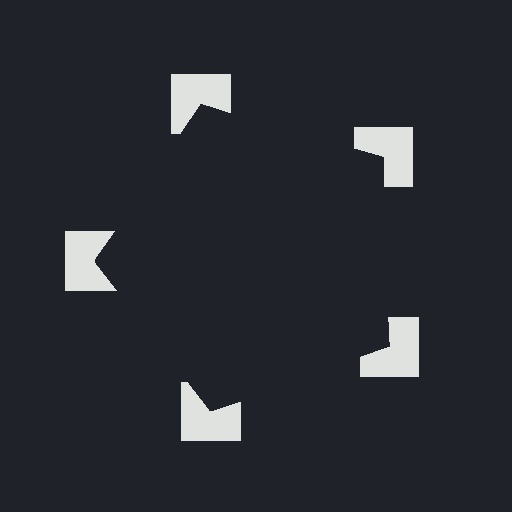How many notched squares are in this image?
There are 5 — one at each vertex of the illusory pentagon.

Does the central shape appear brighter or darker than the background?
It typically appears slightly darker than the background, even though no actual brightness change is drawn.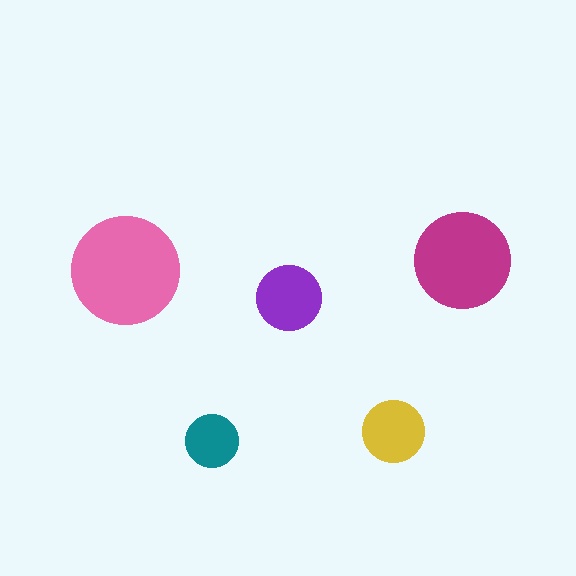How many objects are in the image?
There are 5 objects in the image.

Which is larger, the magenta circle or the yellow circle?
The magenta one.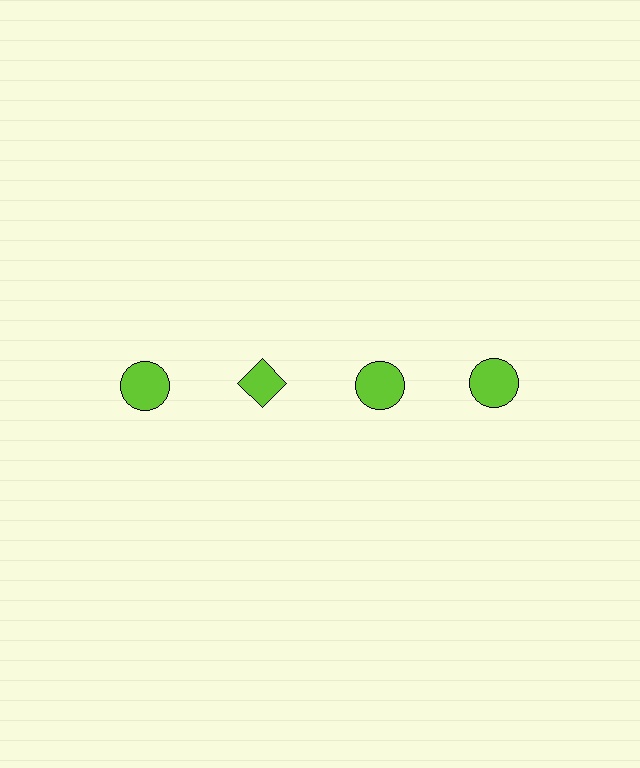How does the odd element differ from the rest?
It has a different shape: diamond instead of circle.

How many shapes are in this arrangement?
There are 4 shapes arranged in a grid pattern.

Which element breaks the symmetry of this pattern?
The lime diamond in the top row, second from left column breaks the symmetry. All other shapes are lime circles.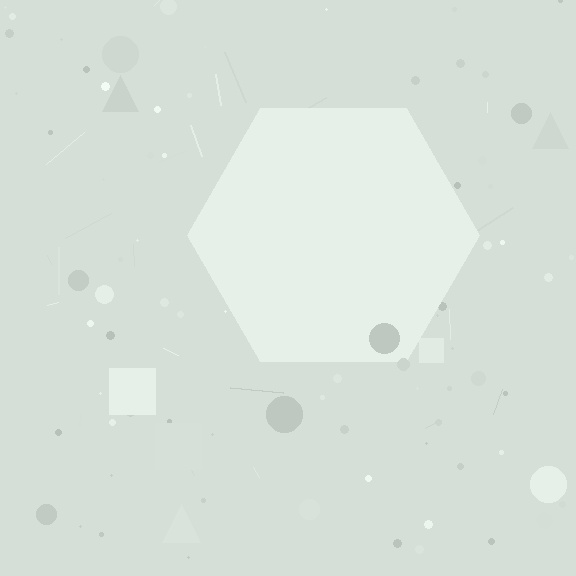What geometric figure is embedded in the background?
A hexagon is embedded in the background.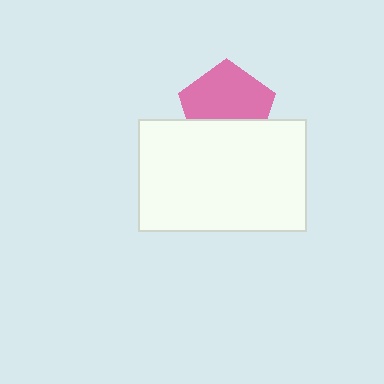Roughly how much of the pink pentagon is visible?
About half of it is visible (roughly 64%).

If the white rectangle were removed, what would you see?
You would see the complete pink pentagon.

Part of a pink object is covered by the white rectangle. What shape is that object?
It is a pentagon.